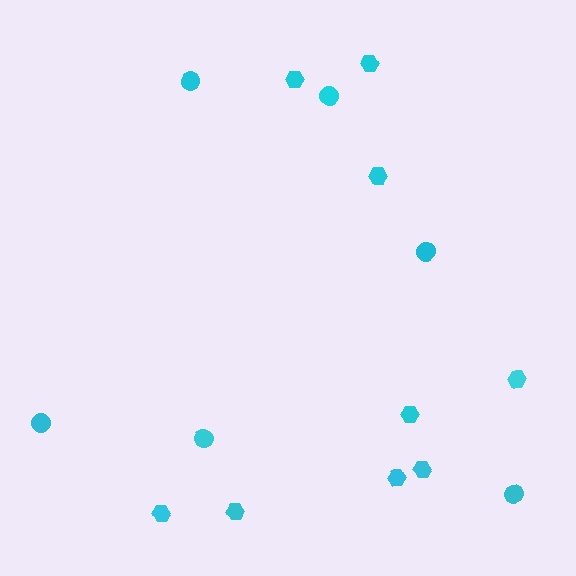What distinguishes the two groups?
There are 2 groups: one group of circles (6) and one group of hexagons (9).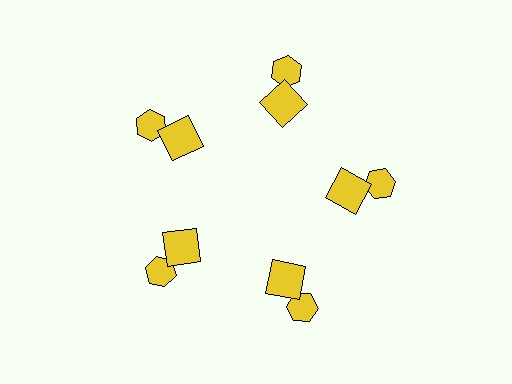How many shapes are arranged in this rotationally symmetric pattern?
There are 10 shapes, arranged in 5 groups of 2.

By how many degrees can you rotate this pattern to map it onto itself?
The pattern maps onto itself every 72 degrees of rotation.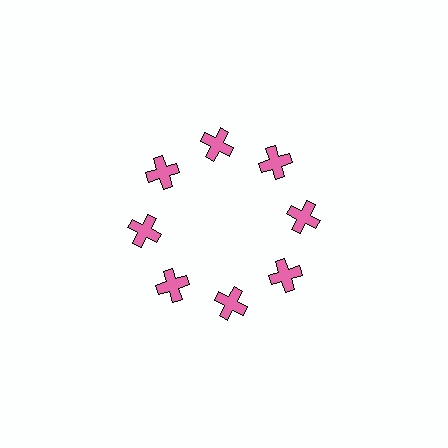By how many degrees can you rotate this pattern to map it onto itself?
The pattern maps onto itself every 45 degrees of rotation.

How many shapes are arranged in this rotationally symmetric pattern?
There are 8 shapes, arranged in 8 groups of 1.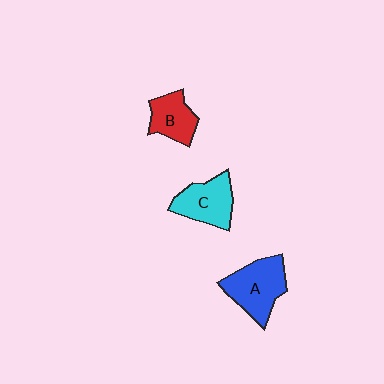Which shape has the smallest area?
Shape B (red).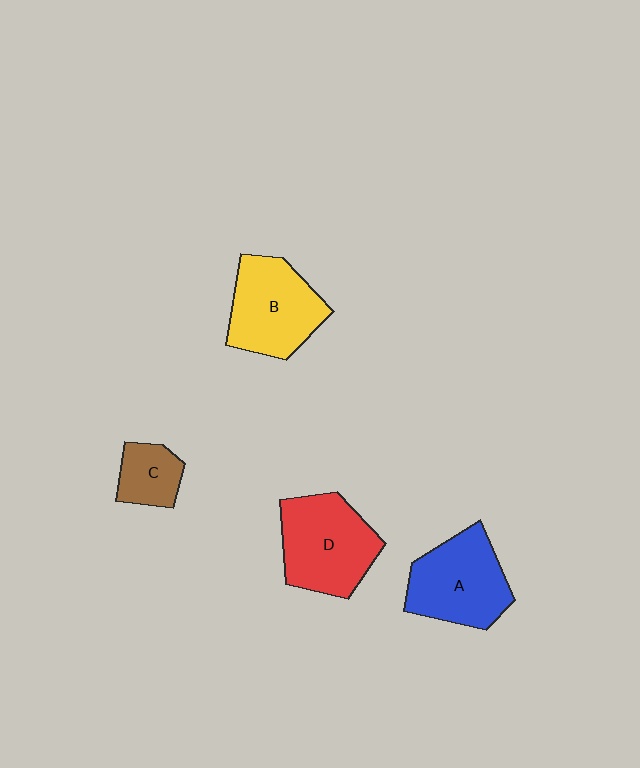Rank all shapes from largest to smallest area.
From largest to smallest: D (red), A (blue), B (yellow), C (brown).